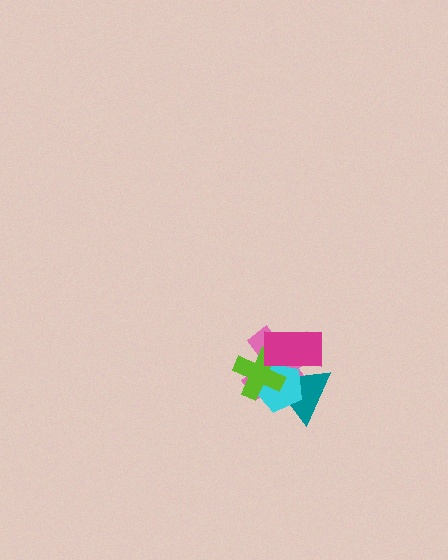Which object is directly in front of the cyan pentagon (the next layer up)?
The lime cross is directly in front of the cyan pentagon.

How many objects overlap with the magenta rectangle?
4 objects overlap with the magenta rectangle.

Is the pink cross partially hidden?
Yes, it is partially covered by another shape.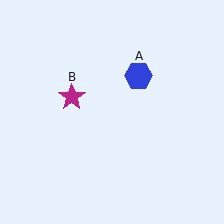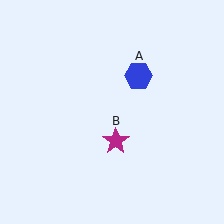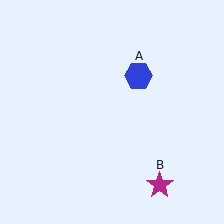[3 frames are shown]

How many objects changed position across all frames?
1 object changed position: magenta star (object B).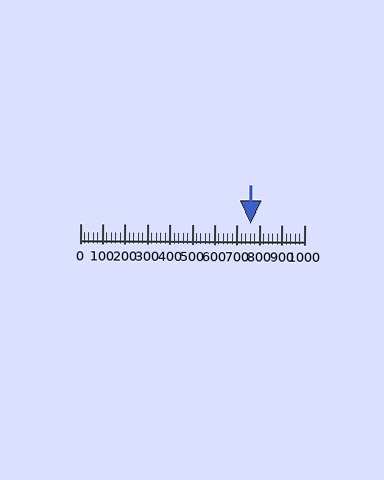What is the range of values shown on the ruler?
The ruler shows values from 0 to 1000.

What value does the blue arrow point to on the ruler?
The blue arrow points to approximately 762.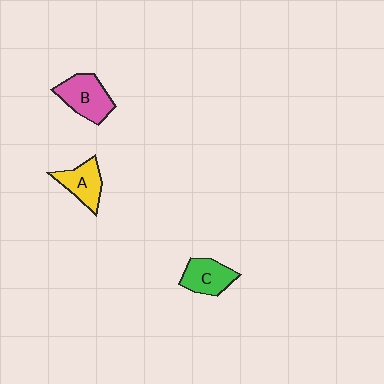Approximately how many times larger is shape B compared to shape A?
Approximately 1.3 times.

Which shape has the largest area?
Shape B (pink).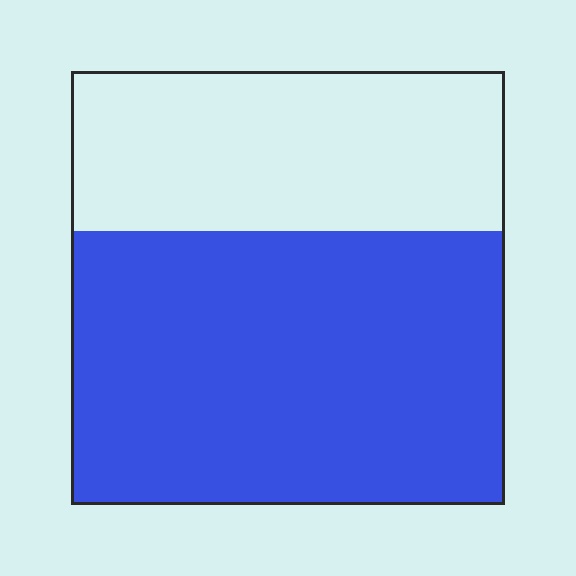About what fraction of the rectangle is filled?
About five eighths (5/8).